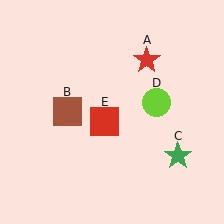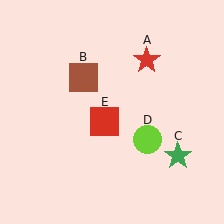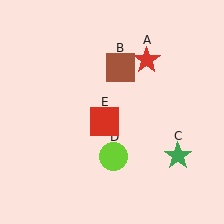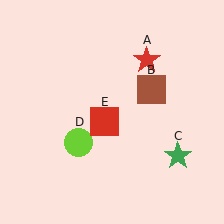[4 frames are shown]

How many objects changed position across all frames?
2 objects changed position: brown square (object B), lime circle (object D).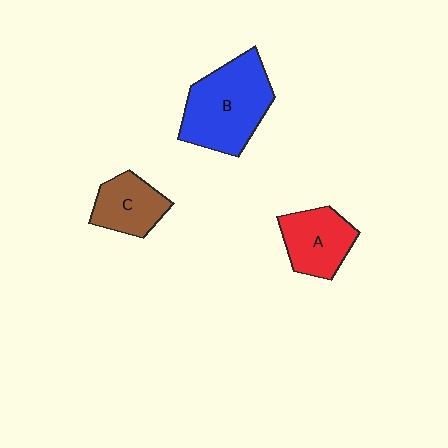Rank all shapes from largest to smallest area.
From largest to smallest: B (blue), A (red), C (brown).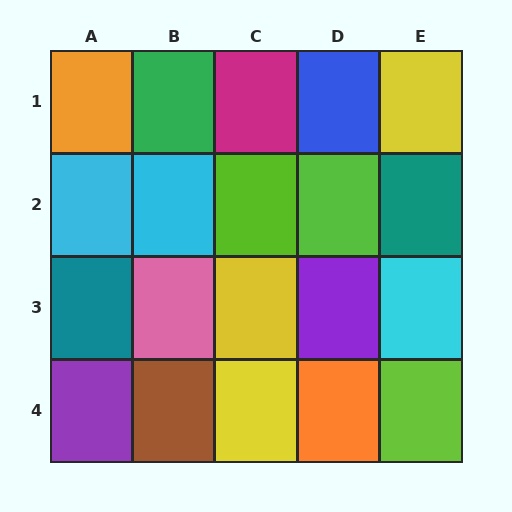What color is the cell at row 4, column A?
Purple.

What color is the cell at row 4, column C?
Yellow.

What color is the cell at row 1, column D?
Blue.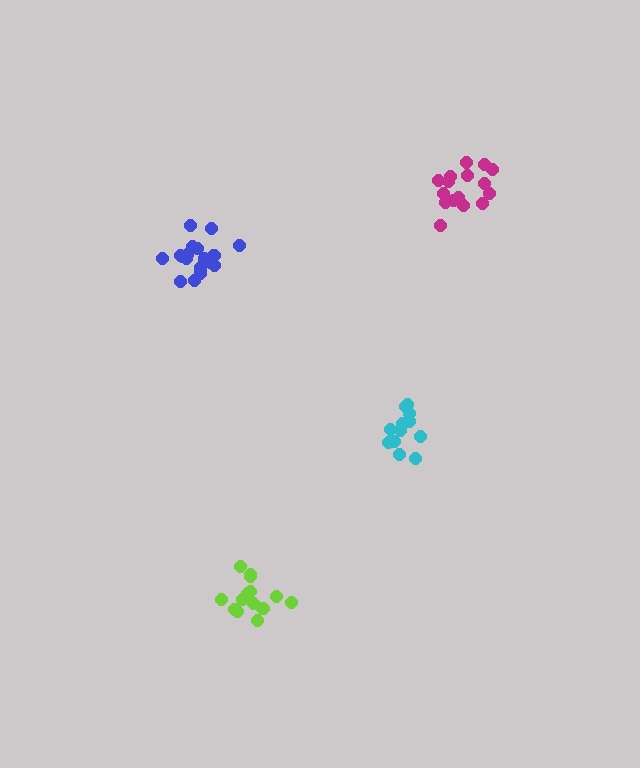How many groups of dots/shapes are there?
There are 4 groups.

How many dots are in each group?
Group 1: 13 dots, Group 2: 14 dots, Group 3: 19 dots, Group 4: 16 dots (62 total).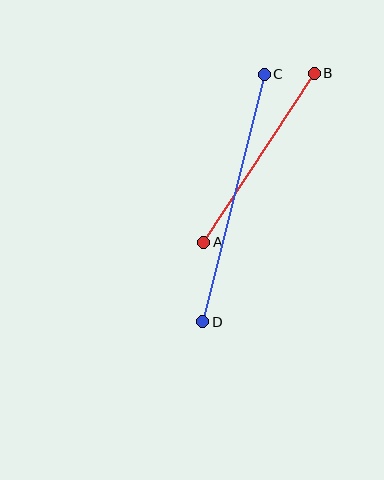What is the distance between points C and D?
The distance is approximately 255 pixels.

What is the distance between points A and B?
The distance is approximately 202 pixels.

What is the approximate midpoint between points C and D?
The midpoint is at approximately (233, 198) pixels.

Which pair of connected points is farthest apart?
Points C and D are farthest apart.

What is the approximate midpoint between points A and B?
The midpoint is at approximately (259, 158) pixels.